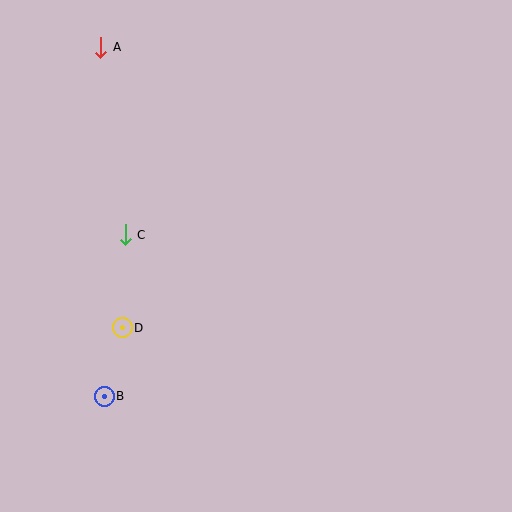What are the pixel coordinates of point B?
Point B is at (104, 396).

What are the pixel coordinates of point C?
Point C is at (125, 235).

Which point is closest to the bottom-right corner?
Point B is closest to the bottom-right corner.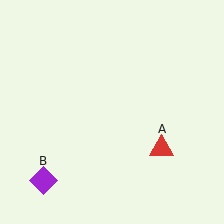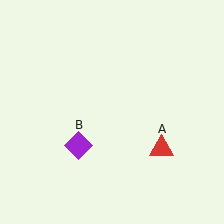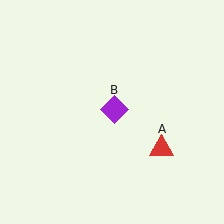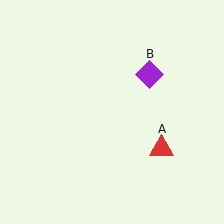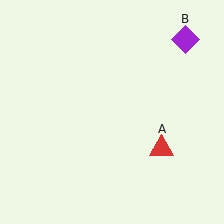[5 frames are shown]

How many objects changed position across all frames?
1 object changed position: purple diamond (object B).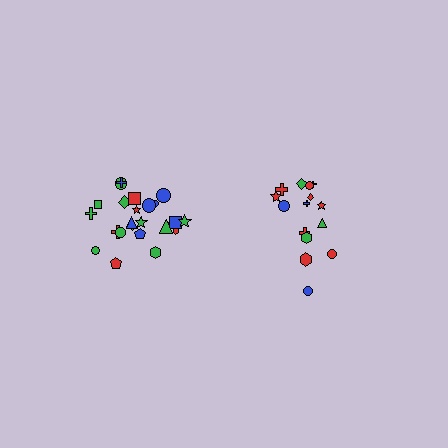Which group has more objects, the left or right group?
The left group.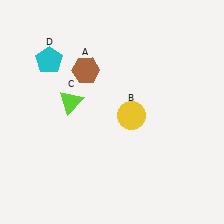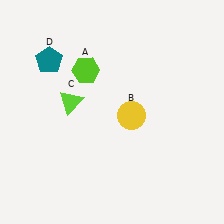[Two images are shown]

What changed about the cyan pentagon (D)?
In Image 1, D is cyan. In Image 2, it changed to teal.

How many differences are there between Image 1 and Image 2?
There are 2 differences between the two images.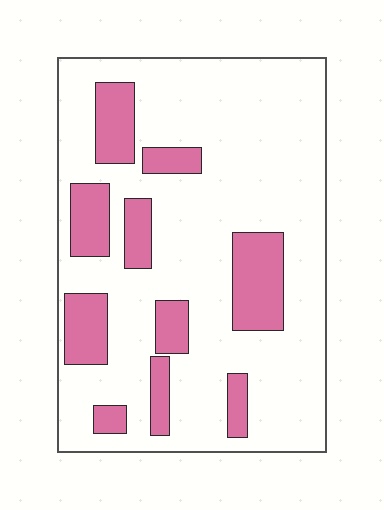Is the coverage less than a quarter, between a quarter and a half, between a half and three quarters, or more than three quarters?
Less than a quarter.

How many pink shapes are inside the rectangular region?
10.